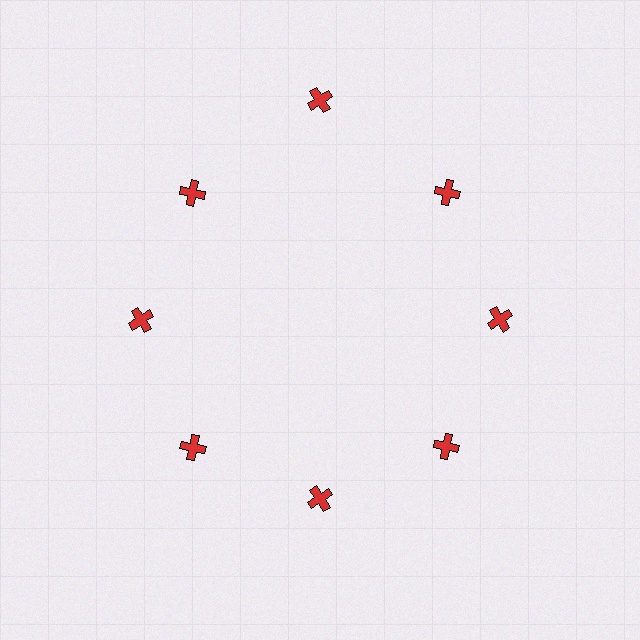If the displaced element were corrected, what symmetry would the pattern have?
It would have 8-fold rotational symmetry — the pattern would map onto itself every 45 degrees.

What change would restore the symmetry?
The symmetry would be restored by moving it inward, back onto the ring so that all 8 crosses sit at equal angles and equal distance from the center.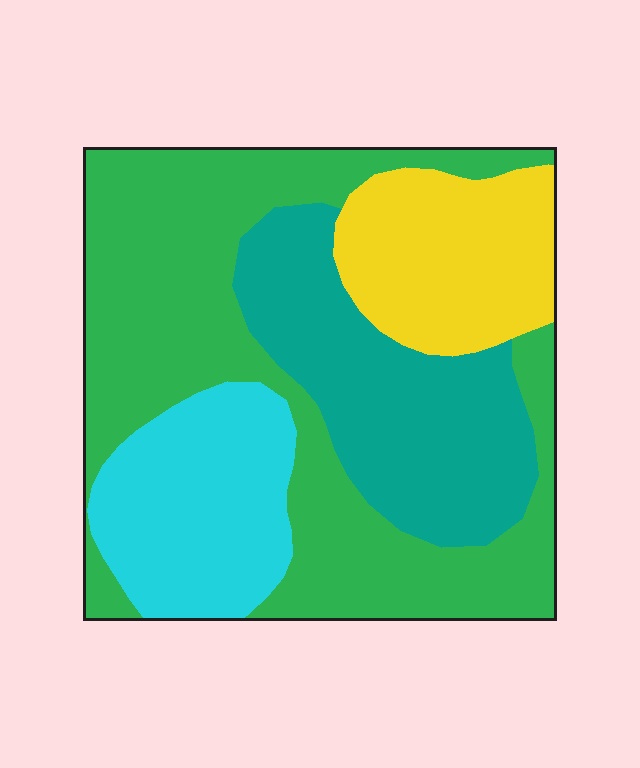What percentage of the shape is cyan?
Cyan takes up less than a quarter of the shape.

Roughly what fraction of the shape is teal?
Teal takes up about one quarter (1/4) of the shape.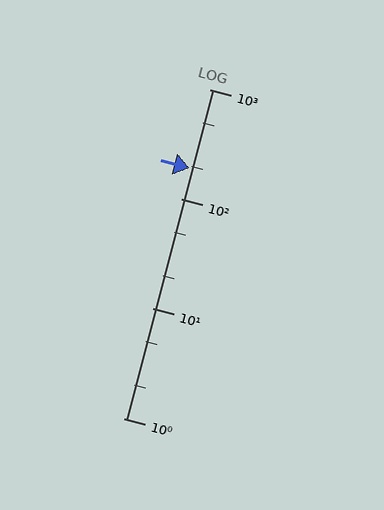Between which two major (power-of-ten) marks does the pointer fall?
The pointer is between 100 and 1000.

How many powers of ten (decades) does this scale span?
The scale spans 3 decades, from 1 to 1000.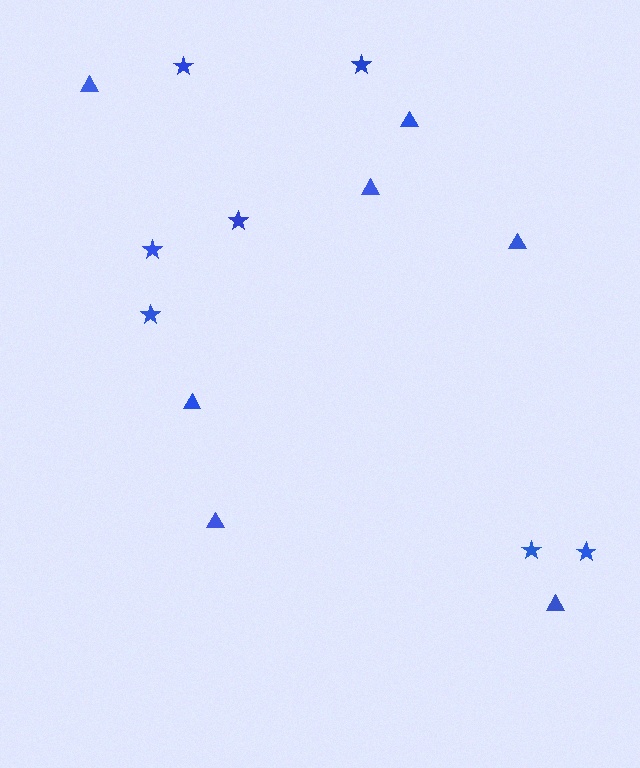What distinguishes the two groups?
There are 2 groups: one group of stars (7) and one group of triangles (7).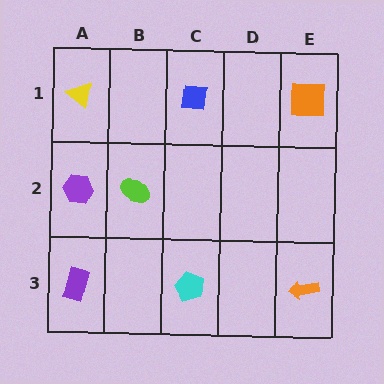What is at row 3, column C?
A cyan pentagon.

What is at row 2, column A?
A purple hexagon.